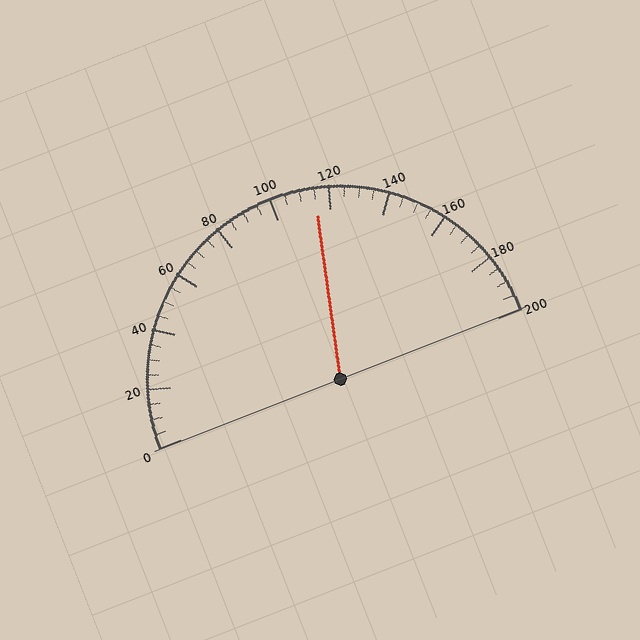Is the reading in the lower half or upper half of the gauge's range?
The reading is in the upper half of the range (0 to 200).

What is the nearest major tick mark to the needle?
The nearest major tick mark is 120.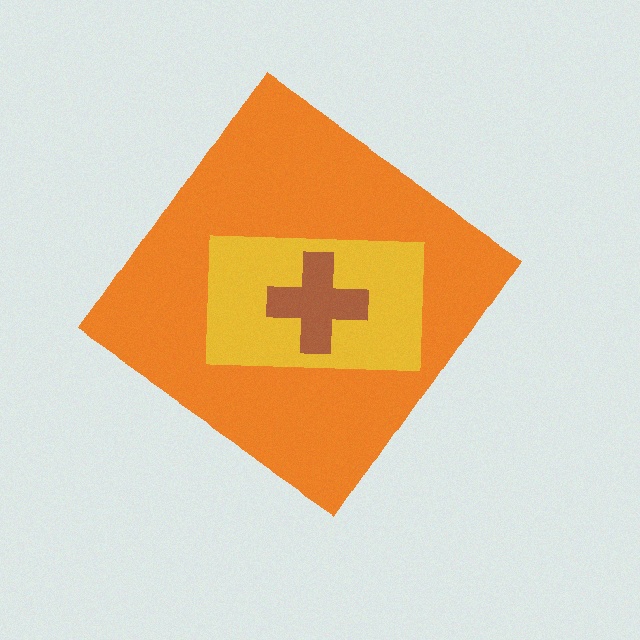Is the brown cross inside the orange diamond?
Yes.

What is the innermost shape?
The brown cross.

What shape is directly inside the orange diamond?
The yellow rectangle.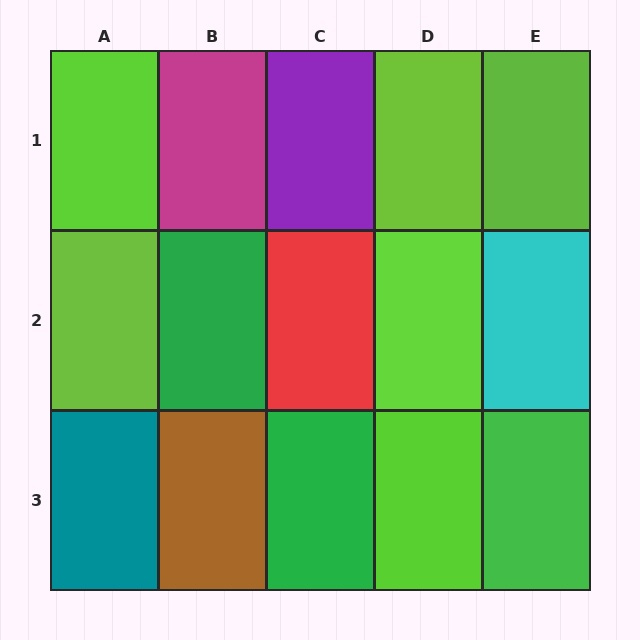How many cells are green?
3 cells are green.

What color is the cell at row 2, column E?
Cyan.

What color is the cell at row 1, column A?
Lime.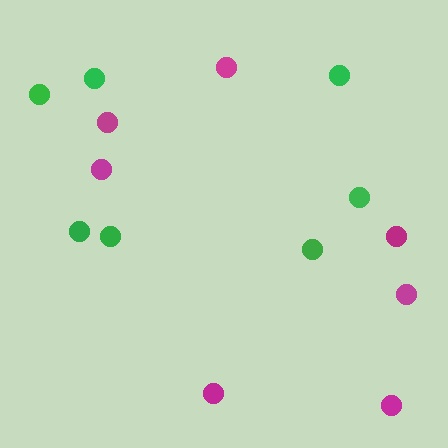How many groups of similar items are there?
There are 2 groups: one group of green circles (7) and one group of magenta circles (7).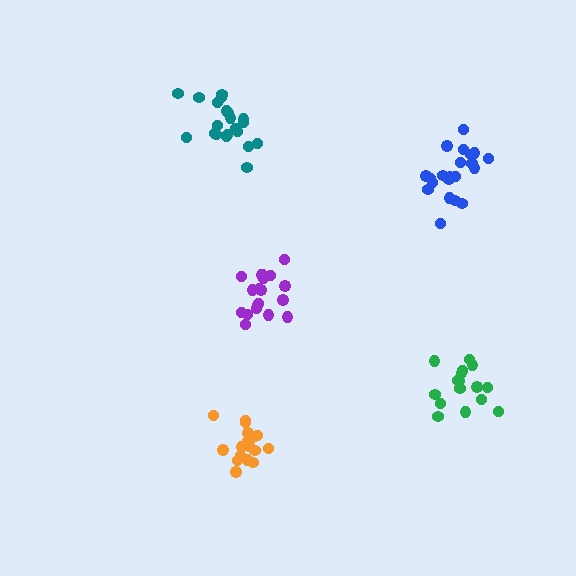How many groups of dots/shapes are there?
There are 5 groups.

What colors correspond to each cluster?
The clusters are colored: orange, green, teal, blue, purple.